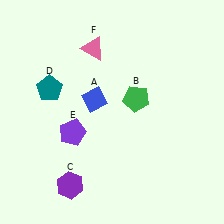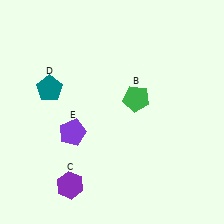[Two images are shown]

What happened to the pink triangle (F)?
The pink triangle (F) was removed in Image 2. It was in the top-left area of Image 1.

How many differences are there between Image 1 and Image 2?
There are 2 differences between the two images.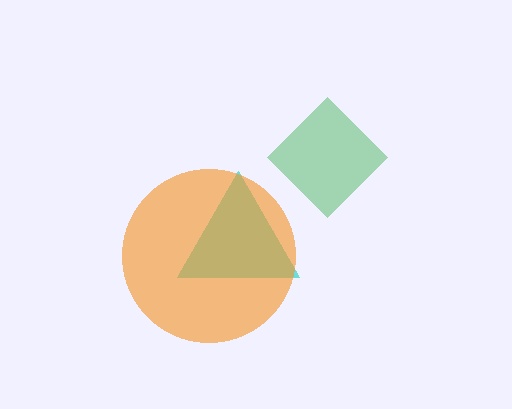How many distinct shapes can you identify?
There are 3 distinct shapes: a cyan triangle, an orange circle, a green diamond.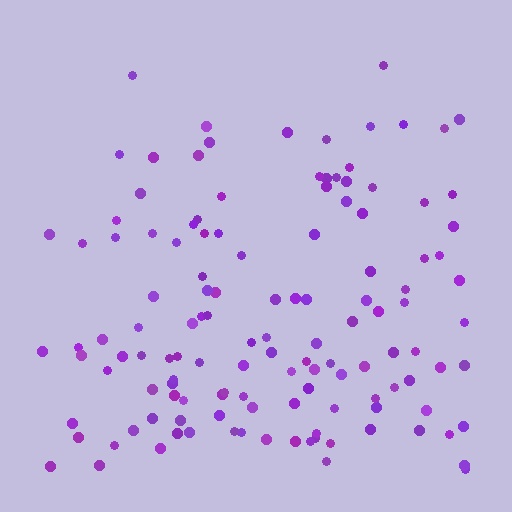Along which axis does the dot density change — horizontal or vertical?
Vertical.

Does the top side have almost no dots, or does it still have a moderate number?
Still a moderate number, just noticeably fewer than the bottom.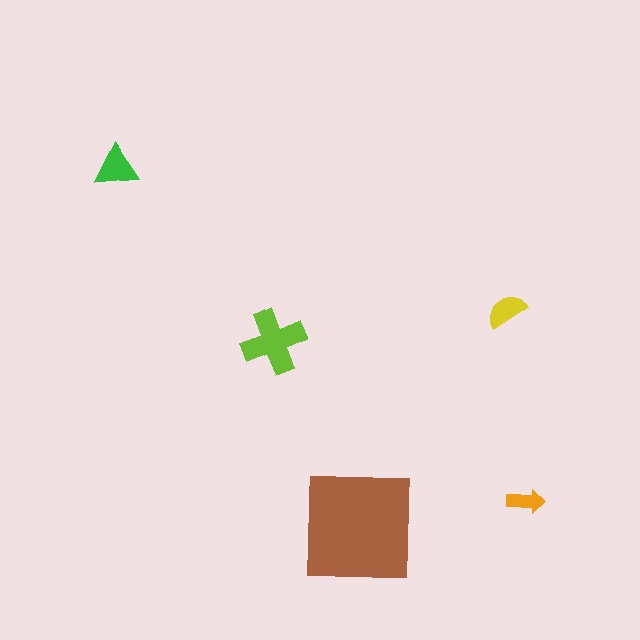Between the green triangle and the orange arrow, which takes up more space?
The green triangle.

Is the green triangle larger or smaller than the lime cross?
Smaller.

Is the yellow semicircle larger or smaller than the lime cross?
Smaller.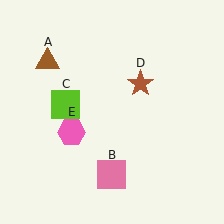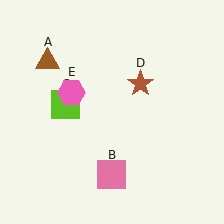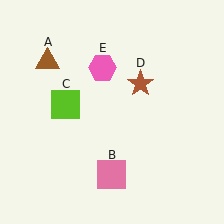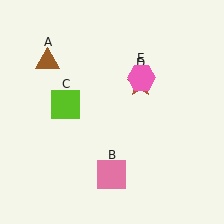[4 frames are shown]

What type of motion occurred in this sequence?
The pink hexagon (object E) rotated clockwise around the center of the scene.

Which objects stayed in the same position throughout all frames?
Brown triangle (object A) and pink square (object B) and lime square (object C) and brown star (object D) remained stationary.